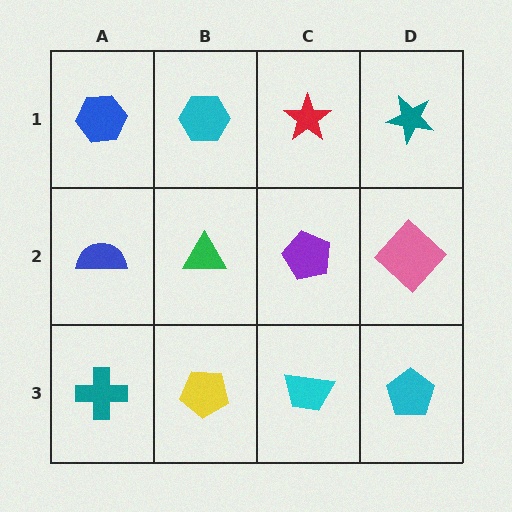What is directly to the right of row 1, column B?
A red star.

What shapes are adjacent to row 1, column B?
A green triangle (row 2, column B), a blue hexagon (row 1, column A), a red star (row 1, column C).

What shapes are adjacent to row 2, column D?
A teal star (row 1, column D), a cyan pentagon (row 3, column D), a purple pentagon (row 2, column C).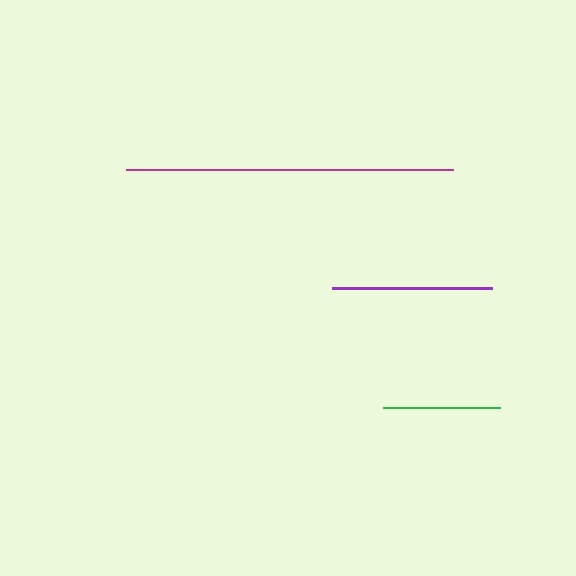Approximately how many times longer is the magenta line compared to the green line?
The magenta line is approximately 2.8 times the length of the green line.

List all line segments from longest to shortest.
From longest to shortest: magenta, purple, green.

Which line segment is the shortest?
The green line is the shortest at approximately 117 pixels.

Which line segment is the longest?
The magenta line is the longest at approximately 327 pixels.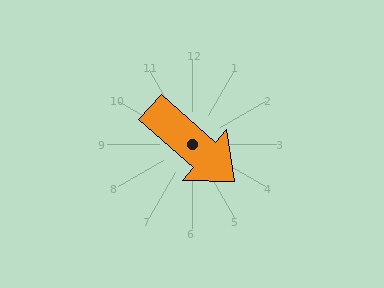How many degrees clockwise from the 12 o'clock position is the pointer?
Approximately 132 degrees.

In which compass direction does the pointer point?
Southeast.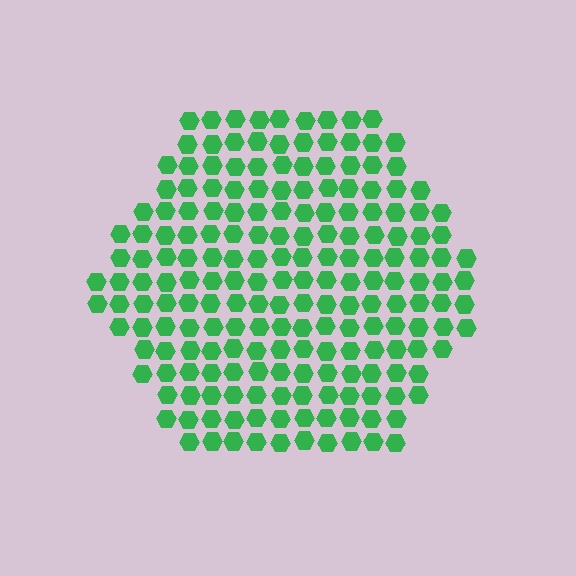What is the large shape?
The large shape is a hexagon.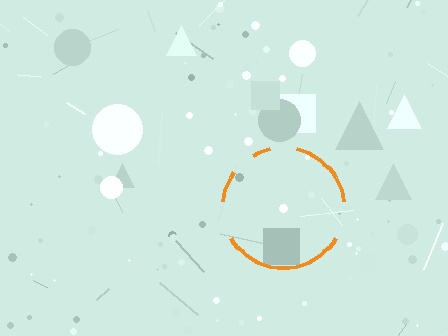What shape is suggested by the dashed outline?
The dashed outline suggests a circle.